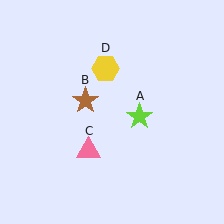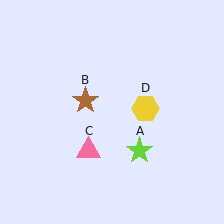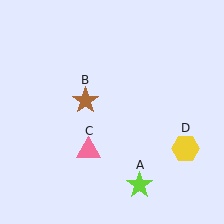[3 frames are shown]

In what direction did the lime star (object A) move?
The lime star (object A) moved down.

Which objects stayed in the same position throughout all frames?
Brown star (object B) and pink triangle (object C) remained stationary.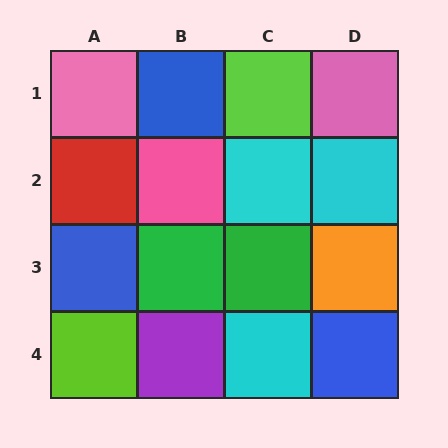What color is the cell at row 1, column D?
Pink.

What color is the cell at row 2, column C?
Cyan.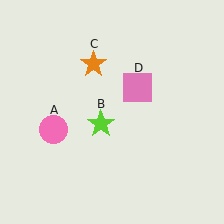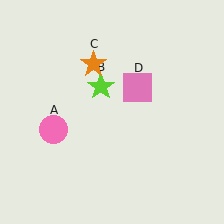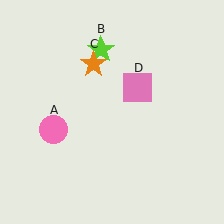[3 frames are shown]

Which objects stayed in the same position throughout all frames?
Pink circle (object A) and orange star (object C) and pink square (object D) remained stationary.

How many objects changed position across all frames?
1 object changed position: lime star (object B).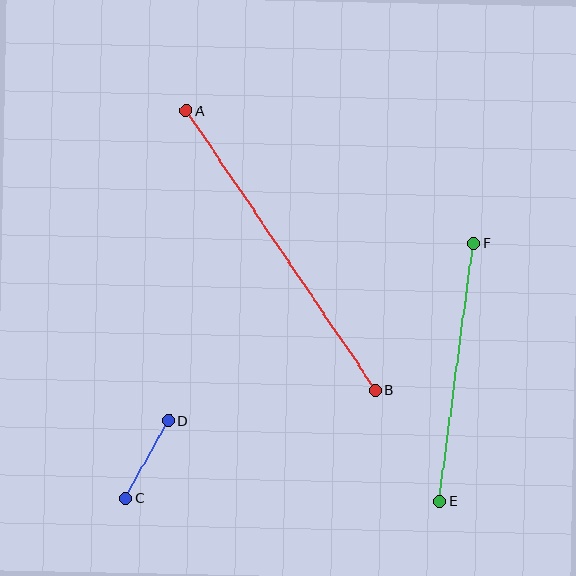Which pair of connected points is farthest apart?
Points A and B are farthest apart.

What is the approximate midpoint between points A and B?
The midpoint is at approximately (281, 250) pixels.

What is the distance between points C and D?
The distance is approximately 89 pixels.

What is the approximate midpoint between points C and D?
The midpoint is at approximately (147, 459) pixels.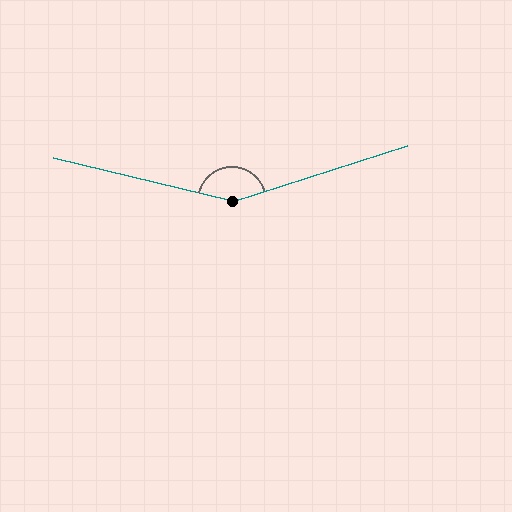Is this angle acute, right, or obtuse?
It is obtuse.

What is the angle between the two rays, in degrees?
Approximately 149 degrees.